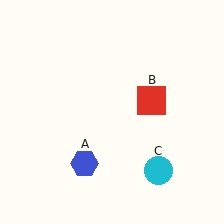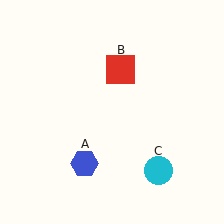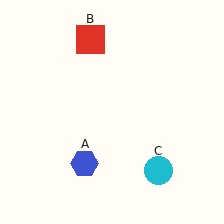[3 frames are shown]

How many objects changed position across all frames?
1 object changed position: red square (object B).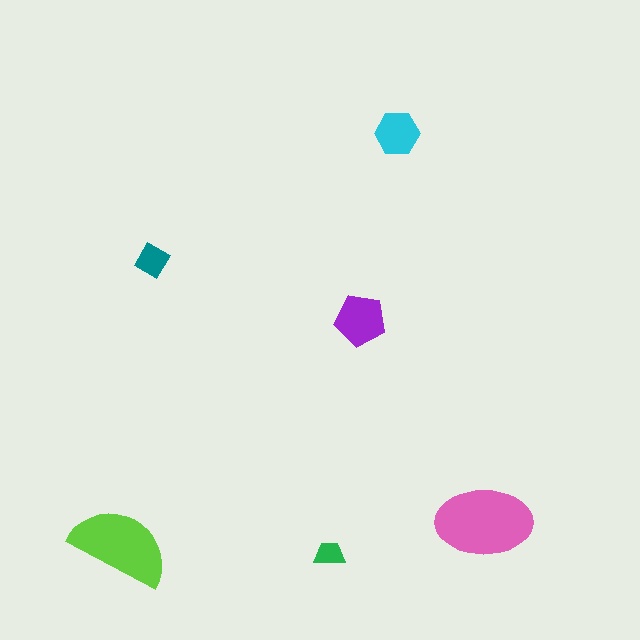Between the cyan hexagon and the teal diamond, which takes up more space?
The cyan hexagon.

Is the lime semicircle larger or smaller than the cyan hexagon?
Larger.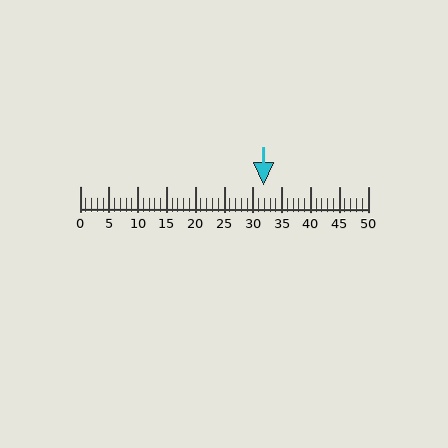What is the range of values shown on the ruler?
The ruler shows values from 0 to 50.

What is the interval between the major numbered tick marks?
The major tick marks are spaced 5 units apart.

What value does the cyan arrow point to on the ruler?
The cyan arrow points to approximately 32.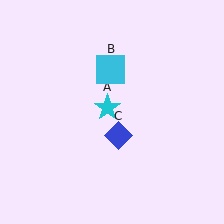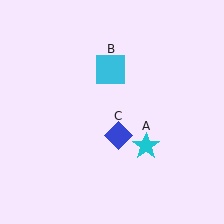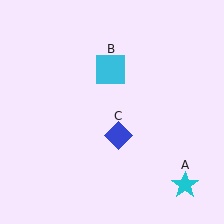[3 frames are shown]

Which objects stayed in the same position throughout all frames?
Cyan square (object B) and blue diamond (object C) remained stationary.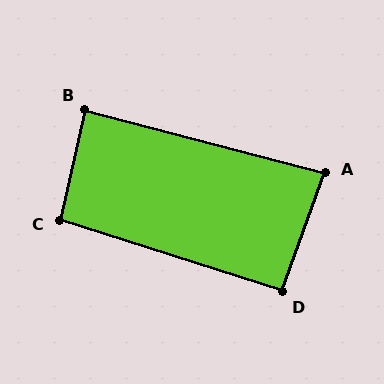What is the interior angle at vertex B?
Approximately 88 degrees (approximately right).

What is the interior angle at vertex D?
Approximately 92 degrees (approximately right).